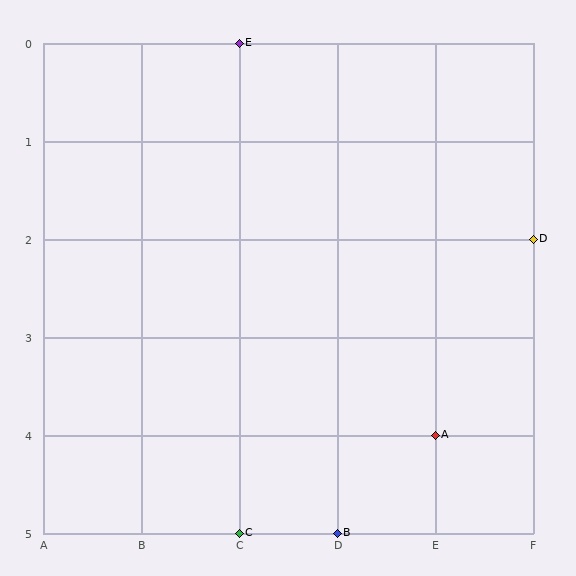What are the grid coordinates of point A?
Point A is at grid coordinates (E, 4).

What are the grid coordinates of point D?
Point D is at grid coordinates (F, 2).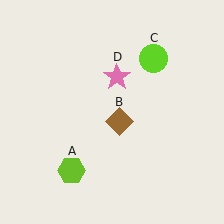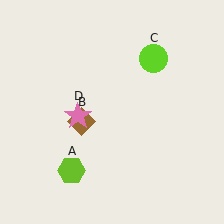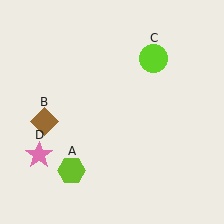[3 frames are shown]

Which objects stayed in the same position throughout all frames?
Lime hexagon (object A) and lime circle (object C) remained stationary.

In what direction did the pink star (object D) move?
The pink star (object D) moved down and to the left.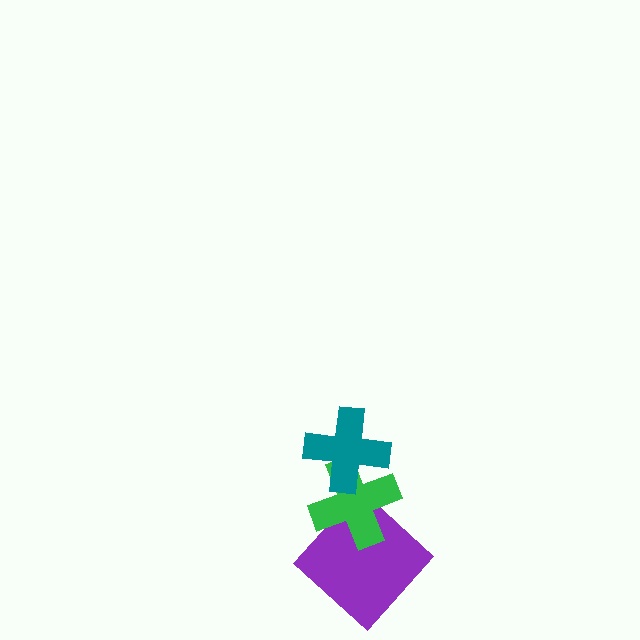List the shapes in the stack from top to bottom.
From top to bottom: the teal cross, the green cross, the purple diamond.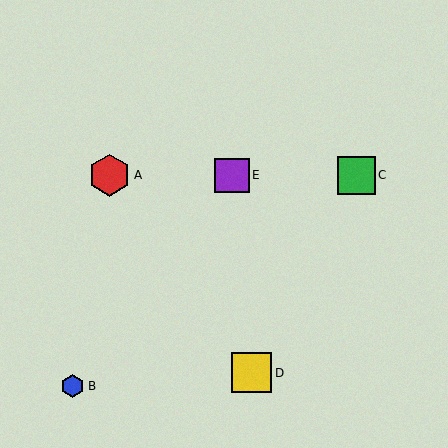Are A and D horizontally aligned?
No, A is at y≈175 and D is at y≈373.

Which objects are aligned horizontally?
Objects A, C, E are aligned horizontally.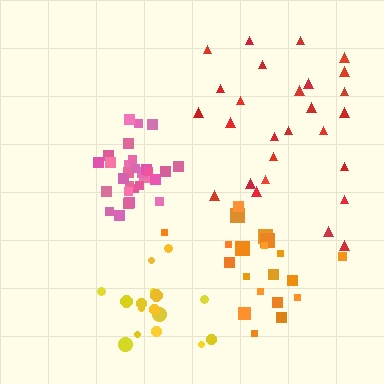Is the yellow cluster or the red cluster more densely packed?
Yellow.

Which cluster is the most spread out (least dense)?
Red.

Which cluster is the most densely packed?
Pink.